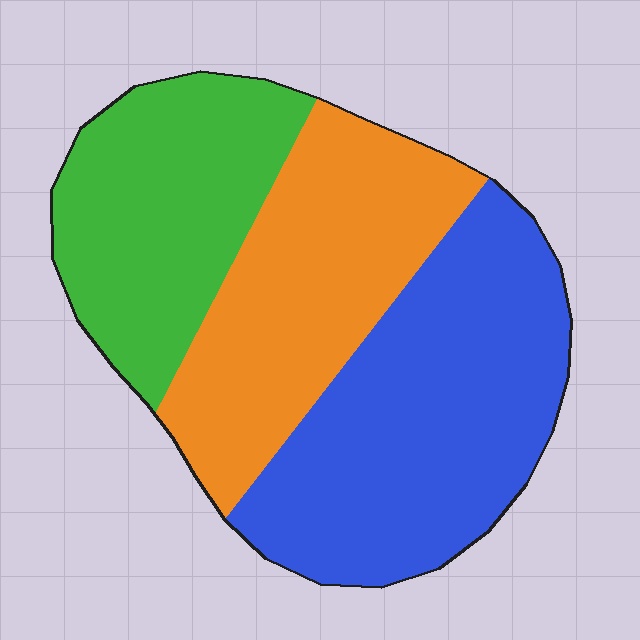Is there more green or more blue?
Blue.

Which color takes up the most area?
Blue, at roughly 40%.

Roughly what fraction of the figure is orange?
Orange takes up between a sixth and a third of the figure.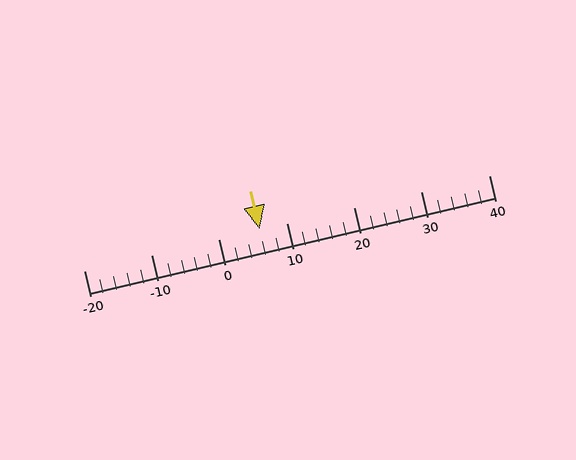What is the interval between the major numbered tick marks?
The major tick marks are spaced 10 units apart.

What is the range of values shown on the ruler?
The ruler shows values from -20 to 40.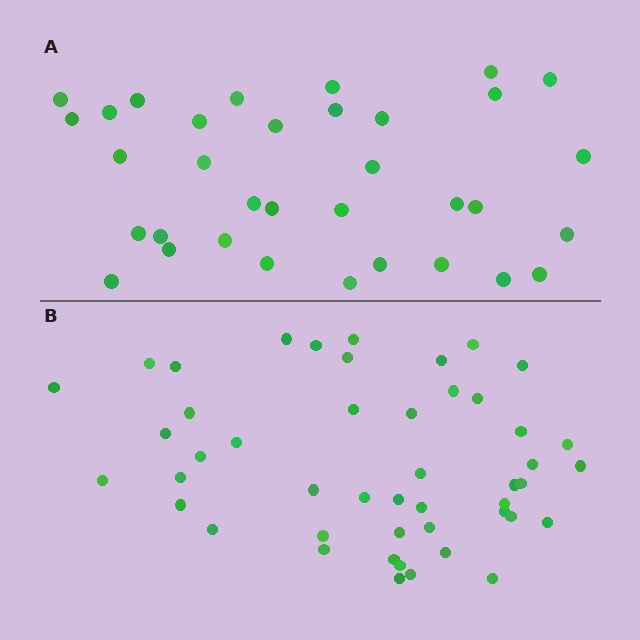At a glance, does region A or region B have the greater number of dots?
Region B (the bottom region) has more dots.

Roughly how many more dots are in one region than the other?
Region B has approximately 15 more dots than region A.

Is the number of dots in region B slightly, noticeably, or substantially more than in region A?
Region B has noticeably more, but not dramatically so. The ratio is roughly 1.4 to 1.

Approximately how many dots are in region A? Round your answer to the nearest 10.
About 30 dots. (The exact count is 34, which rounds to 30.)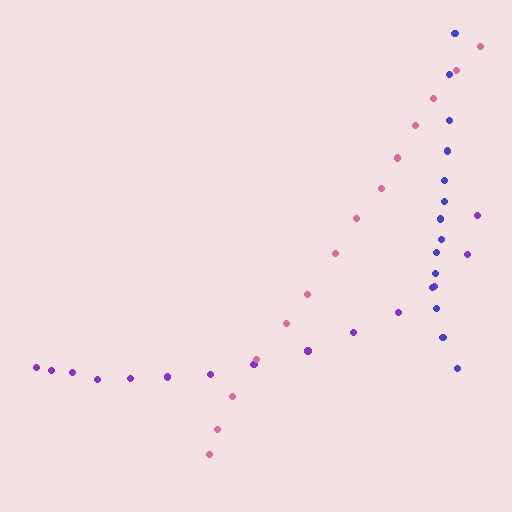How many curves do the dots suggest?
There are 3 distinct paths.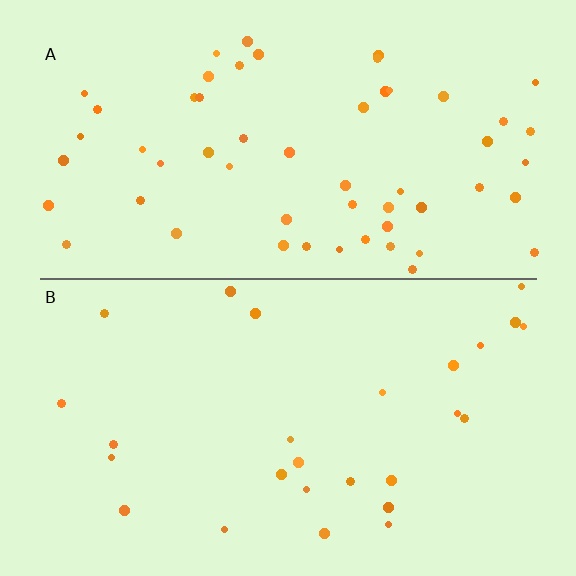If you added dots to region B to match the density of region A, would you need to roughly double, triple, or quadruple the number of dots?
Approximately double.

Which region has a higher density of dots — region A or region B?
A (the top).